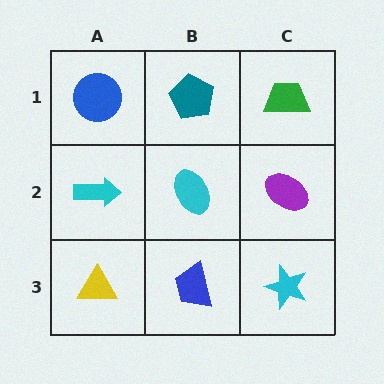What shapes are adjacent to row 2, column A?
A blue circle (row 1, column A), a yellow triangle (row 3, column A), a cyan ellipse (row 2, column B).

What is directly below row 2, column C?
A cyan star.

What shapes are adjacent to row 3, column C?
A purple ellipse (row 2, column C), a blue trapezoid (row 3, column B).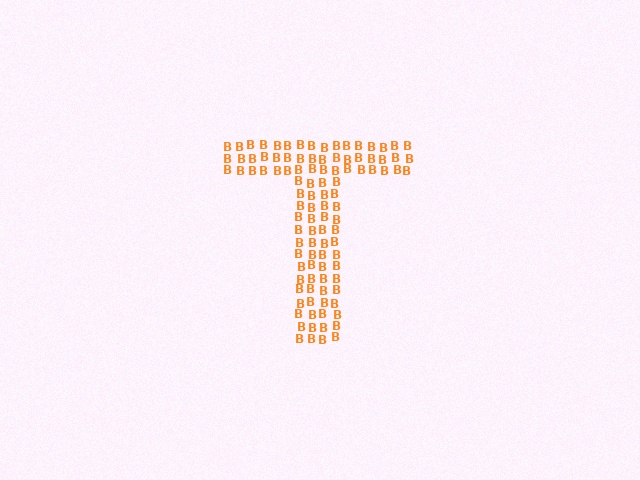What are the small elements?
The small elements are letter B's.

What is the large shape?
The large shape is the letter T.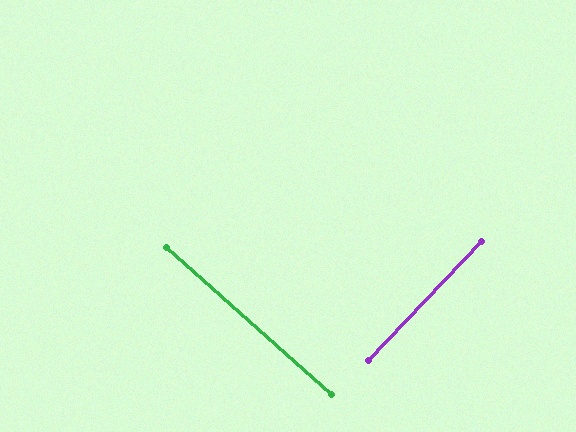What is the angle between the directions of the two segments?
Approximately 88 degrees.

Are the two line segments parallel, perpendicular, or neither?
Perpendicular — they meet at approximately 88°.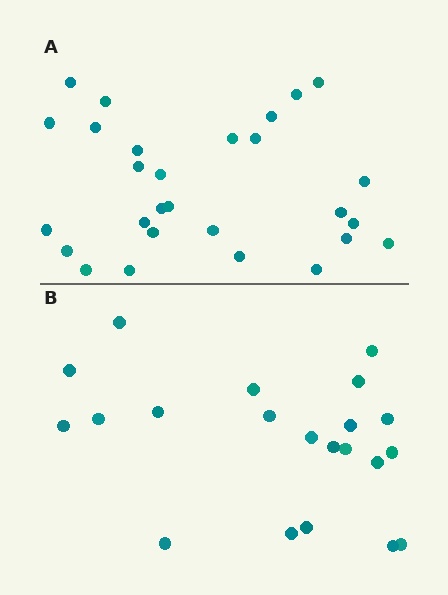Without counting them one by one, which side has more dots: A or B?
Region A (the top region) has more dots.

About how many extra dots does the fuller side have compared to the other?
Region A has roughly 8 or so more dots than region B.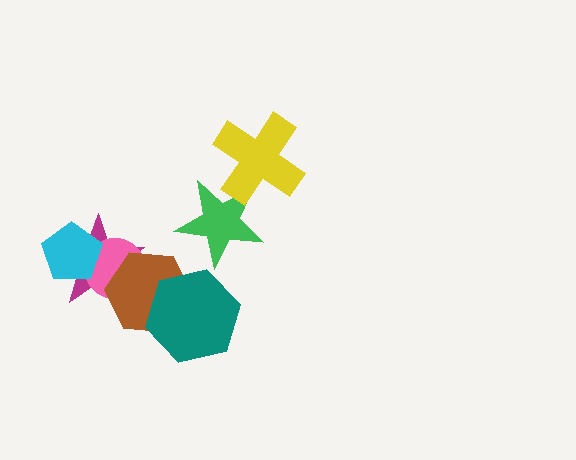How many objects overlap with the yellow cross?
1 object overlaps with the yellow cross.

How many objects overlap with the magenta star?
3 objects overlap with the magenta star.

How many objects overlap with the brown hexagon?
3 objects overlap with the brown hexagon.